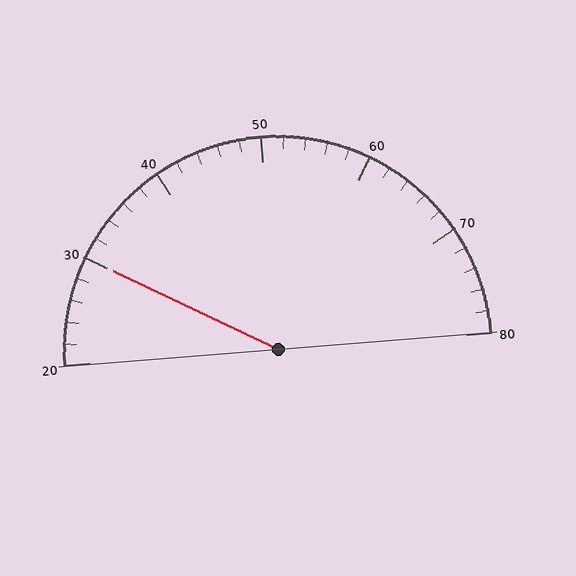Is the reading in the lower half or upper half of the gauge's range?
The reading is in the lower half of the range (20 to 80).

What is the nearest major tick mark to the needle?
The nearest major tick mark is 30.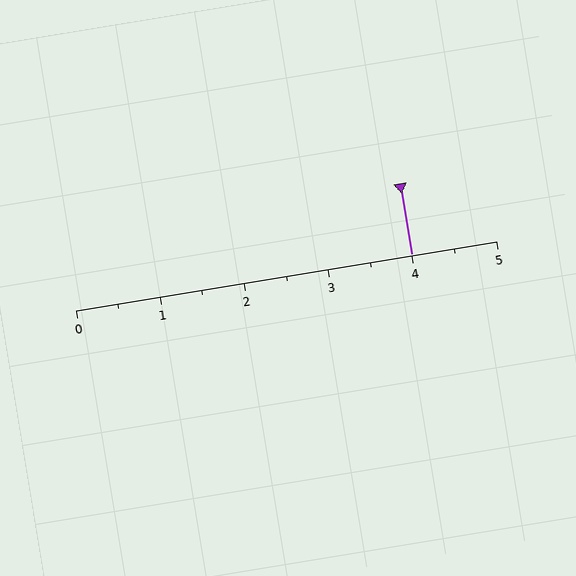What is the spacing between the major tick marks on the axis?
The major ticks are spaced 1 apart.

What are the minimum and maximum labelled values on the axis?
The axis runs from 0 to 5.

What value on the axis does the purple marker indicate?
The marker indicates approximately 4.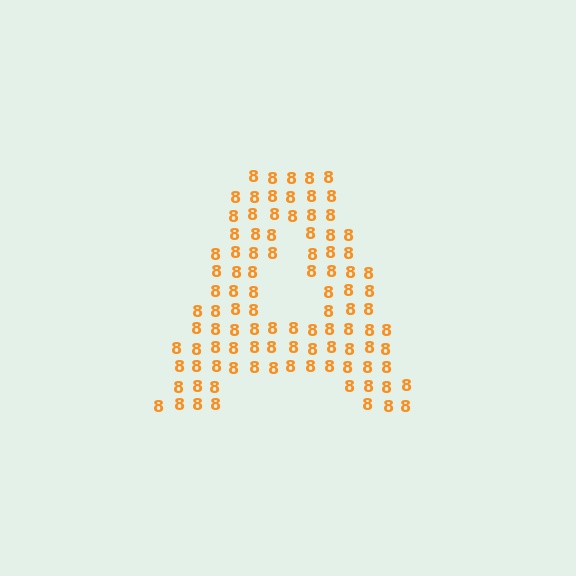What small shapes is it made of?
It is made of small digit 8's.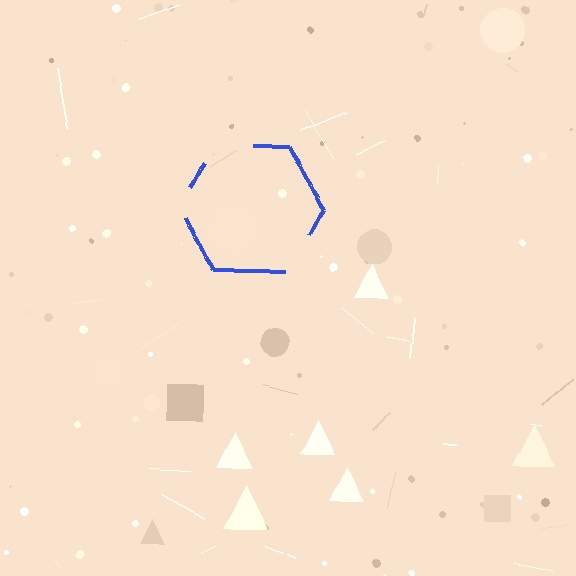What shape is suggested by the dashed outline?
The dashed outline suggests a hexagon.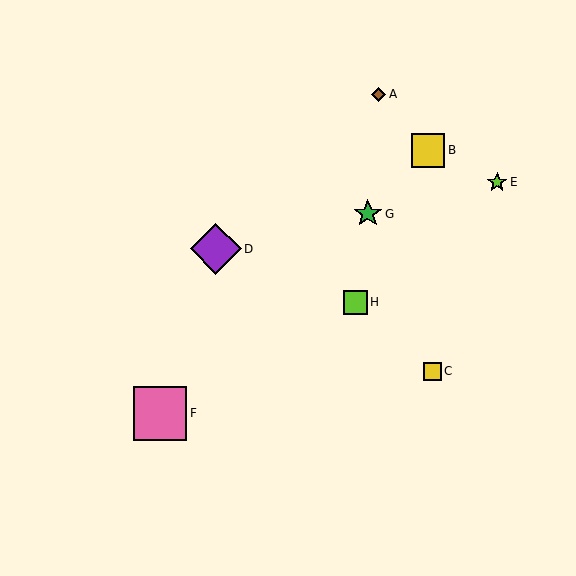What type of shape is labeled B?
Shape B is a yellow square.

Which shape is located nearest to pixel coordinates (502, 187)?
The lime star (labeled E) at (497, 182) is nearest to that location.